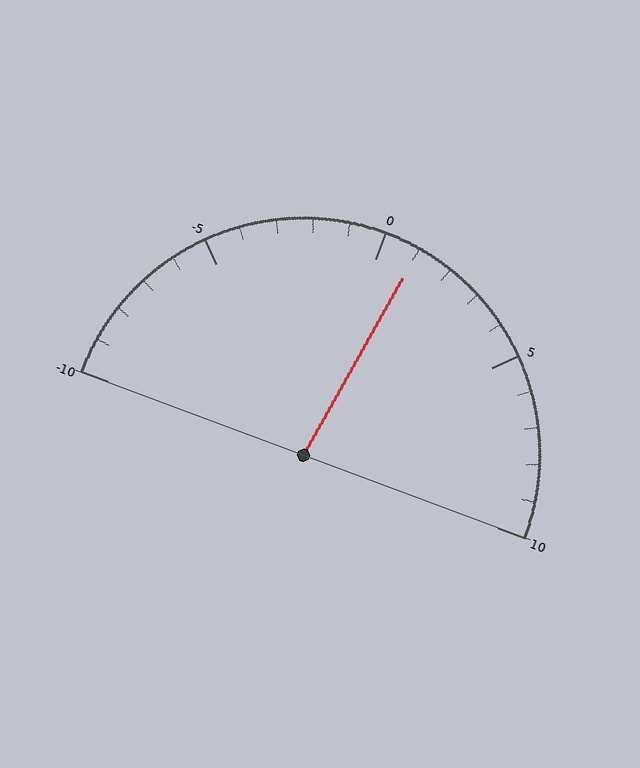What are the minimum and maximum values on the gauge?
The gauge ranges from -10 to 10.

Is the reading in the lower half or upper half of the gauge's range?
The reading is in the upper half of the range (-10 to 10).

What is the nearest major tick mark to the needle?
The nearest major tick mark is 0.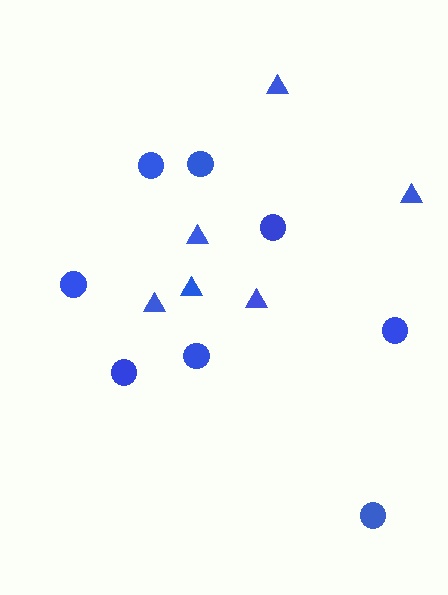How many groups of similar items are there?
There are 2 groups: one group of triangles (6) and one group of circles (8).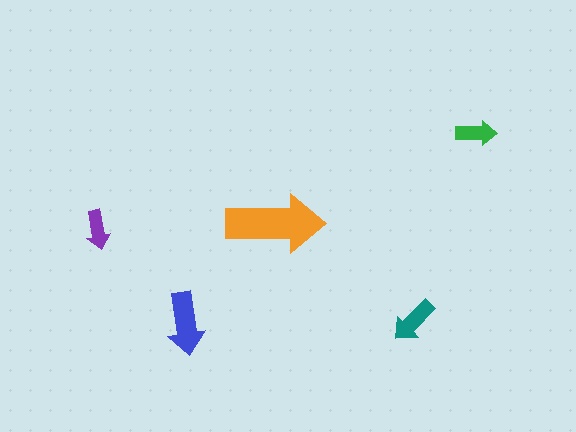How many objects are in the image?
There are 5 objects in the image.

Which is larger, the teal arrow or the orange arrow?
The orange one.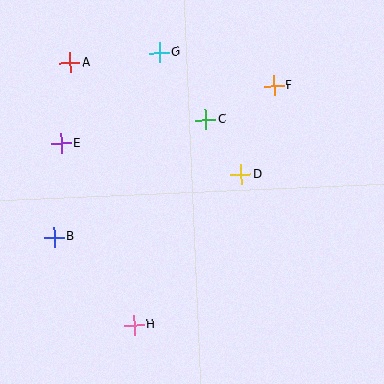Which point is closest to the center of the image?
Point D at (241, 175) is closest to the center.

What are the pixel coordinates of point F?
Point F is at (274, 86).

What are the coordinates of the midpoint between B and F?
The midpoint between B and F is at (164, 162).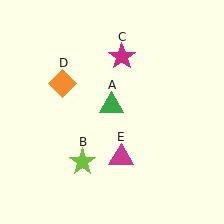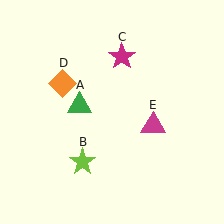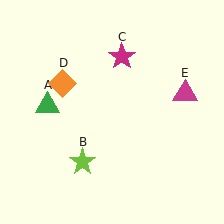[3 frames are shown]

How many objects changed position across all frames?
2 objects changed position: green triangle (object A), magenta triangle (object E).